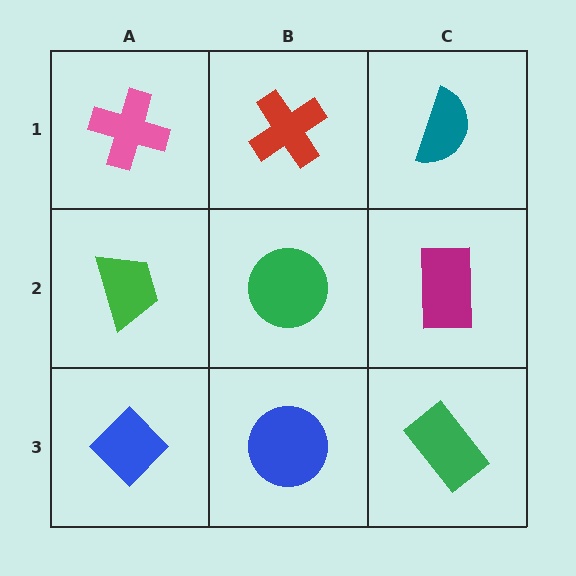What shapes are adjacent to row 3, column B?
A green circle (row 2, column B), a blue diamond (row 3, column A), a green rectangle (row 3, column C).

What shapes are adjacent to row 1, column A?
A green trapezoid (row 2, column A), a red cross (row 1, column B).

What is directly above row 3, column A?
A green trapezoid.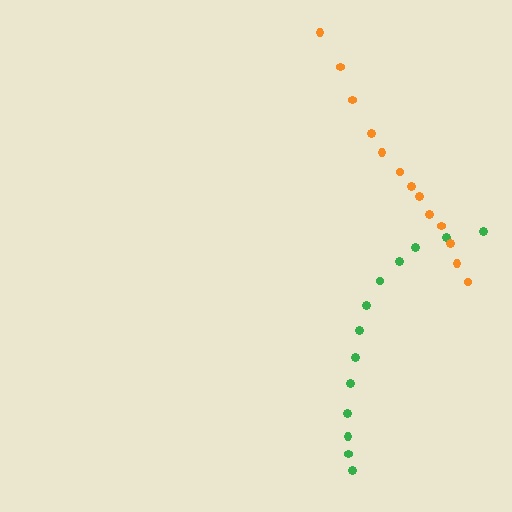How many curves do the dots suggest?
There are 2 distinct paths.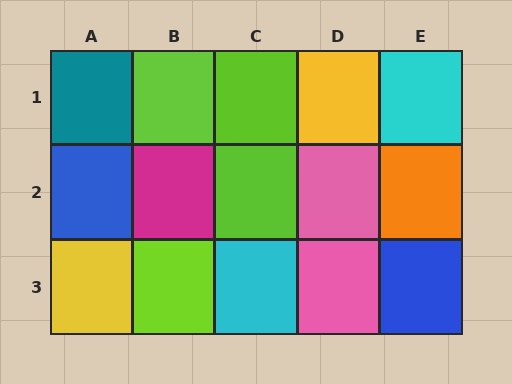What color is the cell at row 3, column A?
Yellow.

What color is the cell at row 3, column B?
Lime.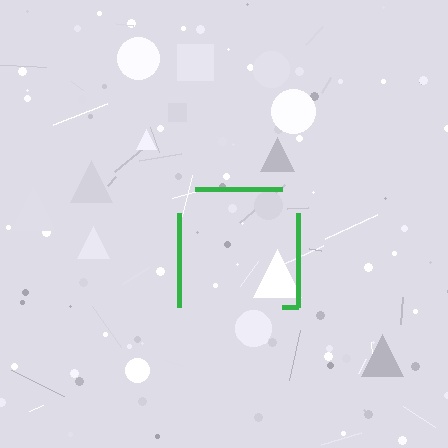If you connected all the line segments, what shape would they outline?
They would outline a square.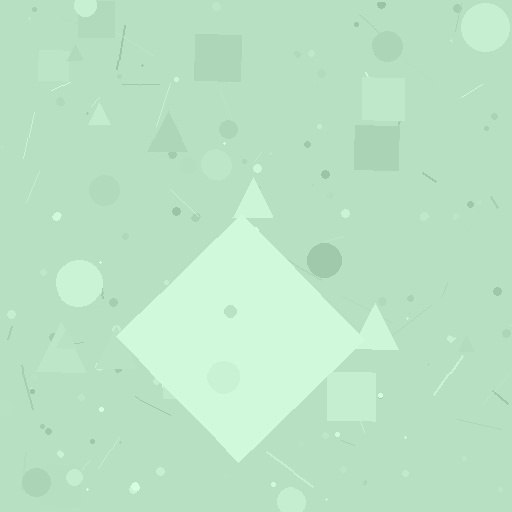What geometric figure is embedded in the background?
A diamond is embedded in the background.